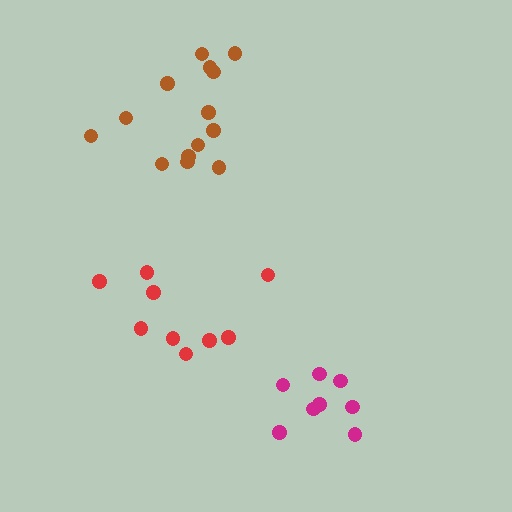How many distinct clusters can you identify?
There are 3 distinct clusters.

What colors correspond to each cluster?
The clusters are colored: red, magenta, brown.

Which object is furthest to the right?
The magenta cluster is rightmost.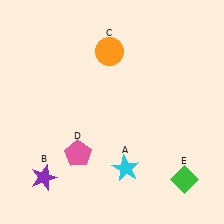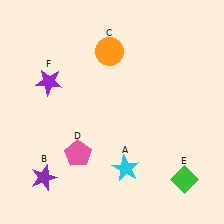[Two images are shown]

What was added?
A purple star (F) was added in Image 2.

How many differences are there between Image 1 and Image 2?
There is 1 difference between the two images.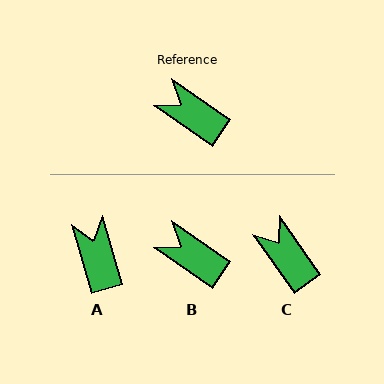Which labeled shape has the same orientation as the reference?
B.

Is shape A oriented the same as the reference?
No, it is off by about 40 degrees.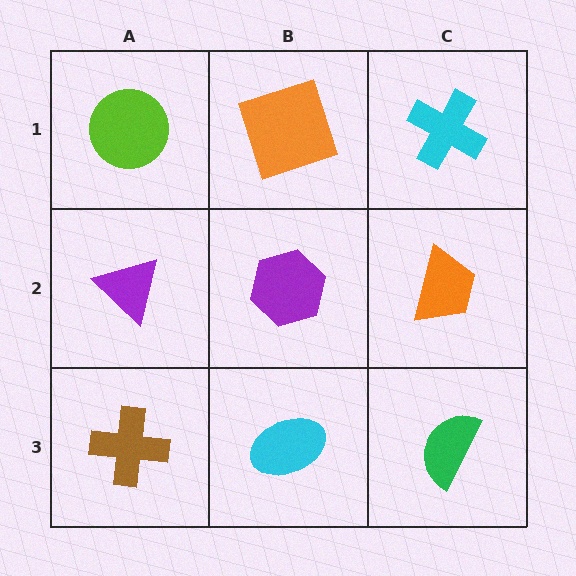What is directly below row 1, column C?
An orange trapezoid.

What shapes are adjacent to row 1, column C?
An orange trapezoid (row 2, column C), an orange square (row 1, column B).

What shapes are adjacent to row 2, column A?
A lime circle (row 1, column A), a brown cross (row 3, column A), a purple hexagon (row 2, column B).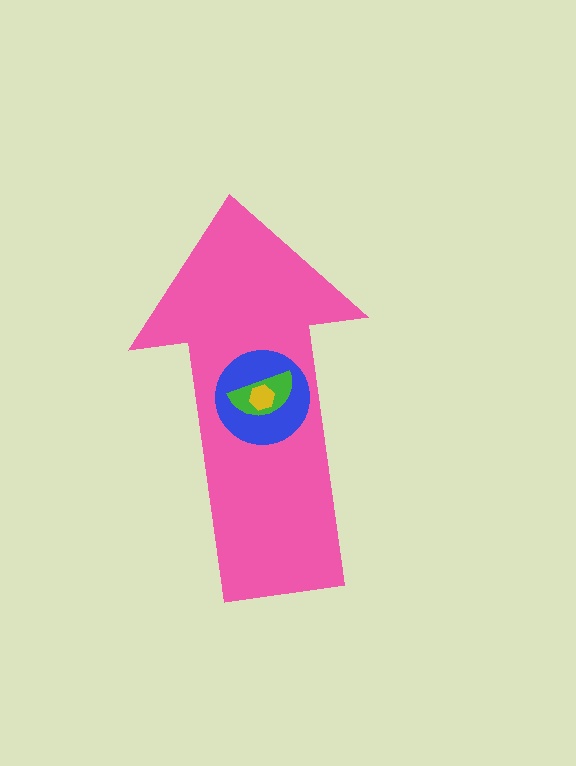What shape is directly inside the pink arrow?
The blue circle.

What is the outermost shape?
The pink arrow.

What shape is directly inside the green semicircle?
The yellow hexagon.